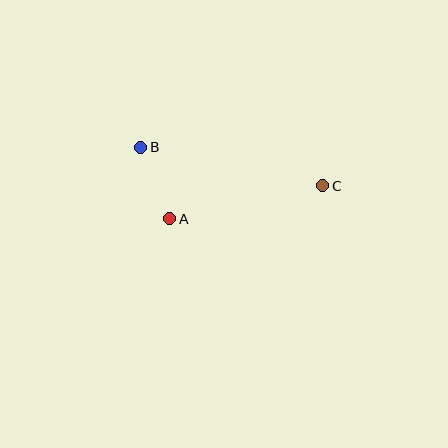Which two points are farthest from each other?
Points B and C are farthest from each other.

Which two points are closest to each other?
Points A and B are closest to each other.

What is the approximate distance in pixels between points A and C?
The distance between A and C is approximately 156 pixels.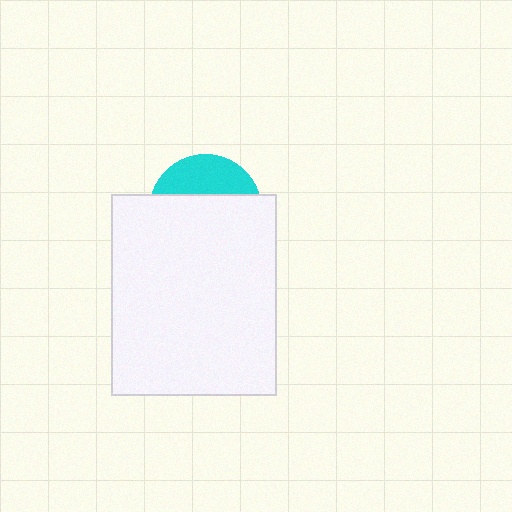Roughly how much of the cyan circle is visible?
A small part of it is visible (roughly 31%).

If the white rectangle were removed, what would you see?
You would see the complete cyan circle.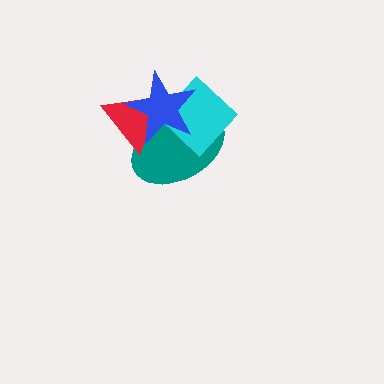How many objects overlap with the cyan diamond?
3 objects overlap with the cyan diamond.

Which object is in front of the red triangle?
The blue star is in front of the red triangle.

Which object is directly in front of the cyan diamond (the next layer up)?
The red triangle is directly in front of the cyan diamond.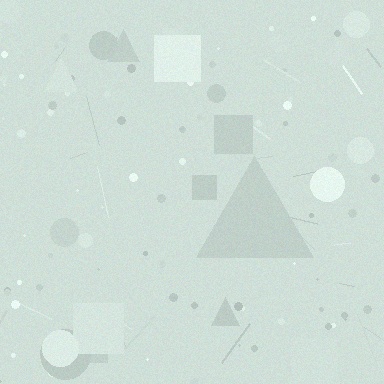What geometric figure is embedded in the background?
A triangle is embedded in the background.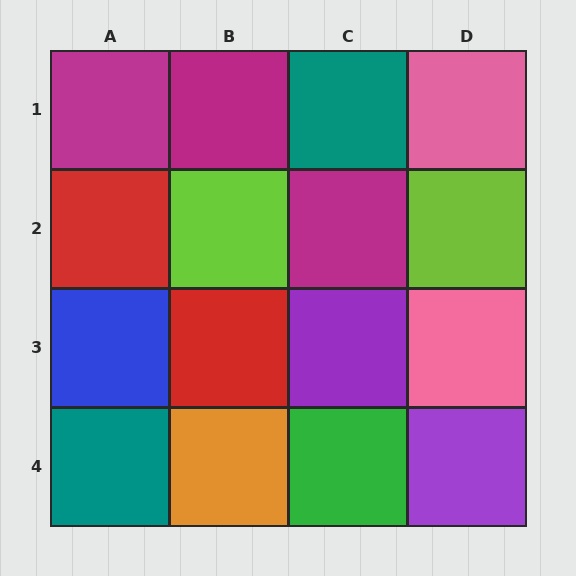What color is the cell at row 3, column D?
Pink.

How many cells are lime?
2 cells are lime.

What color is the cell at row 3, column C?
Purple.